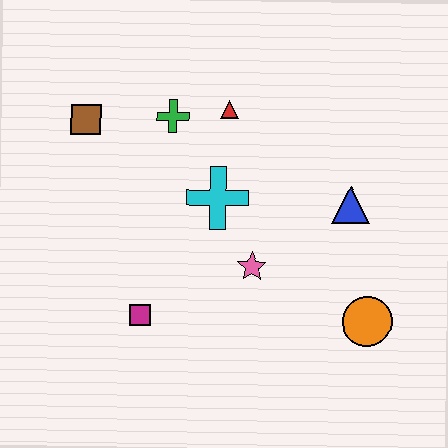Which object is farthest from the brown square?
The orange circle is farthest from the brown square.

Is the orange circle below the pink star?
Yes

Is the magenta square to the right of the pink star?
No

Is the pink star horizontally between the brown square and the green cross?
No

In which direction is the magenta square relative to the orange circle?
The magenta square is to the left of the orange circle.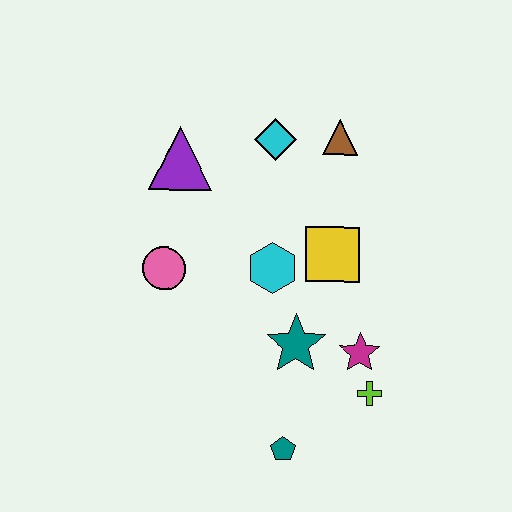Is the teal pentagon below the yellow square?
Yes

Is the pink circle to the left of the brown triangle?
Yes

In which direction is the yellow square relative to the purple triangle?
The yellow square is to the right of the purple triangle.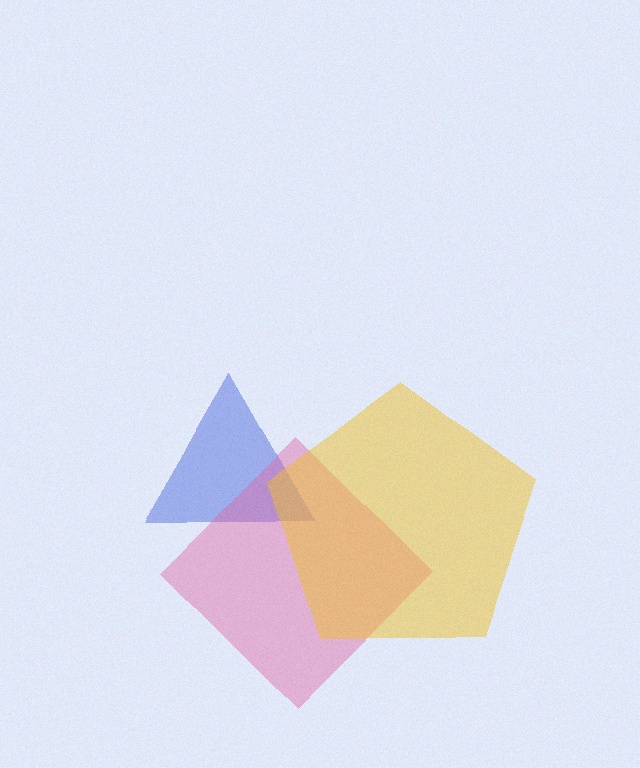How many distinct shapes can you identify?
There are 3 distinct shapes: a blue triangle, a pink diamond, a yellow pentagon.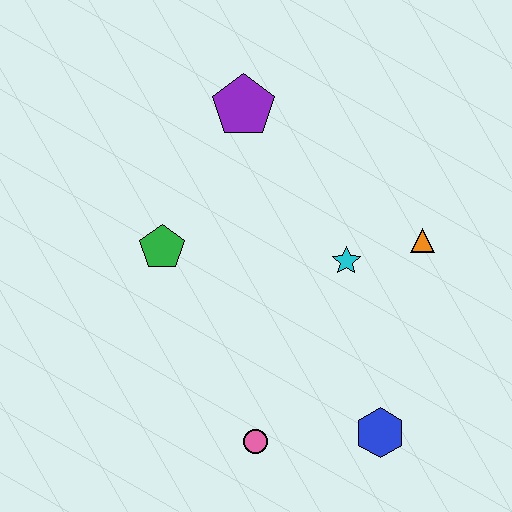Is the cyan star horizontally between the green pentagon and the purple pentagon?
No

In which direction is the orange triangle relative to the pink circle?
The orange triangle is above the pink circle.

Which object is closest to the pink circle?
The blue hexagon is closest to the pink circle.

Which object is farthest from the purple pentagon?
The blue hexagon is farthest from the purple pentagon.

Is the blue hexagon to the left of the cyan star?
No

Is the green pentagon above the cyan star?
Yes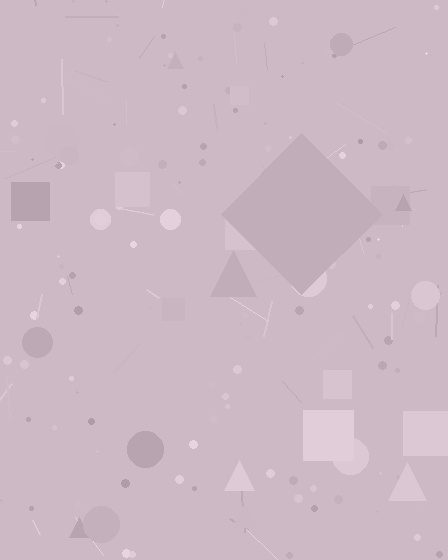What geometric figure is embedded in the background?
A diamond is embedded in the background.